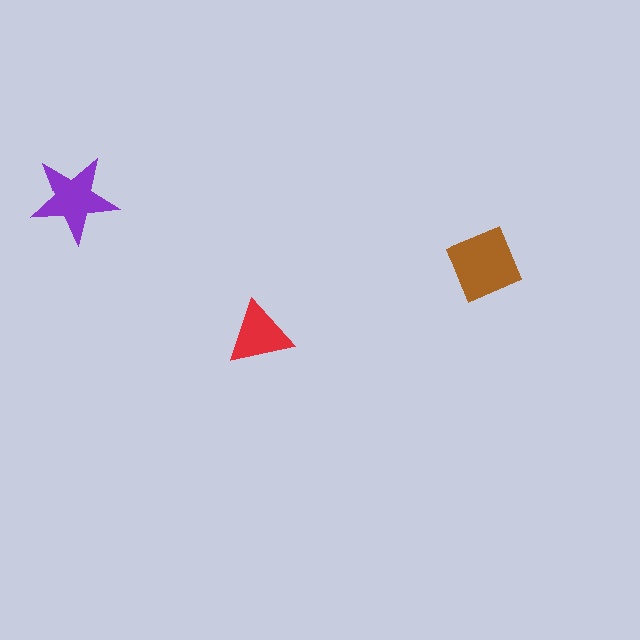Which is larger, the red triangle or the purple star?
The purple star.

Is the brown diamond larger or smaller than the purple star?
Larger.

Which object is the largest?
The brown diamond.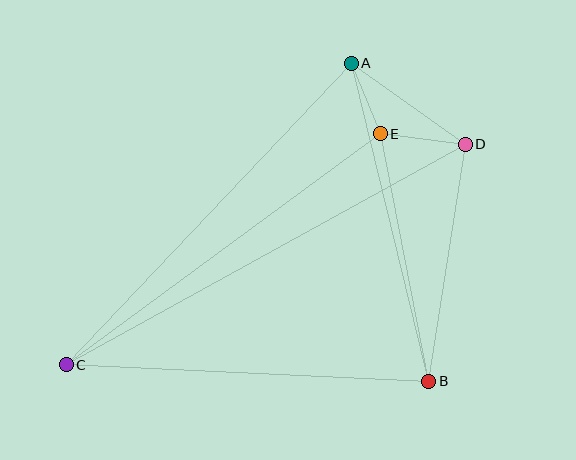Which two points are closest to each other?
Points A and E are closest to each other.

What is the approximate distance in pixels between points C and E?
The distance between C and E is approximately 390 pixels.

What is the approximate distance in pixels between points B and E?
The distance between B and E is approximately 252 pixels.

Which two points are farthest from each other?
Points C and D are farthest from each other.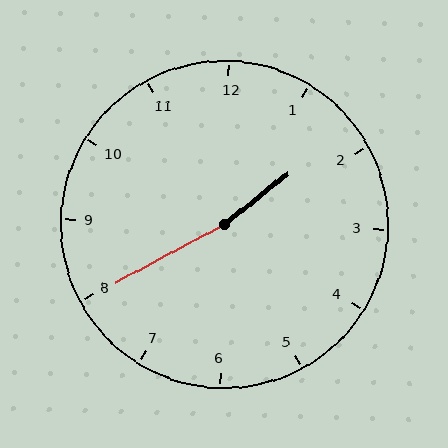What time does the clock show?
1:40.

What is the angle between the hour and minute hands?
Approximately 170 degrees.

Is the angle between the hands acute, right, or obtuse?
It is obtuse.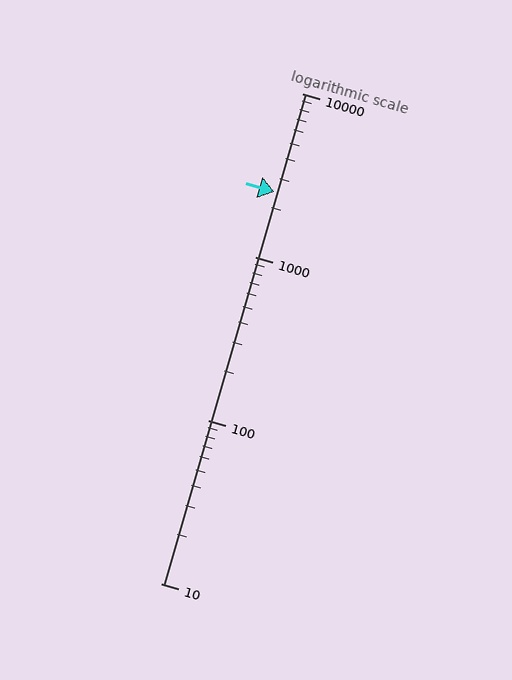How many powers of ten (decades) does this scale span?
The scale spans 3 decades, from 10 to 10000.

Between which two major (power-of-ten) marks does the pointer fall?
The pointer is between 1000 and 10000.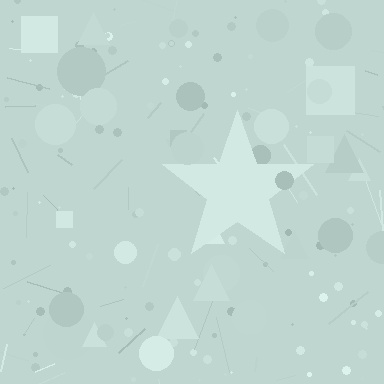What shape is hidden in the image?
A star is hidden in the image.